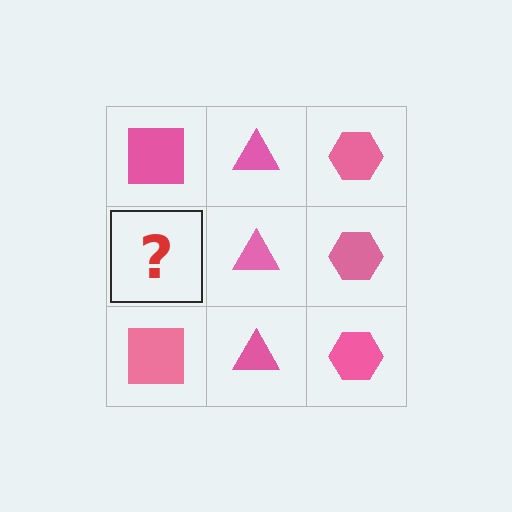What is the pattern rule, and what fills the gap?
The rule is that each column has a consistent shape. The gap should be filled with a pink square.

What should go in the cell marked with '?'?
The missing cell should contain a pink square.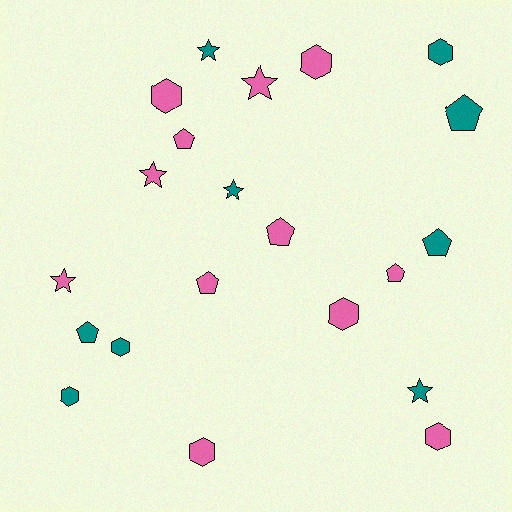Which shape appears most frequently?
Hexagon, with 8 objects.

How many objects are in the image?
There are 21 objects.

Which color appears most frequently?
Pink, with 12 objects.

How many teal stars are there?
There are 3 teal stars.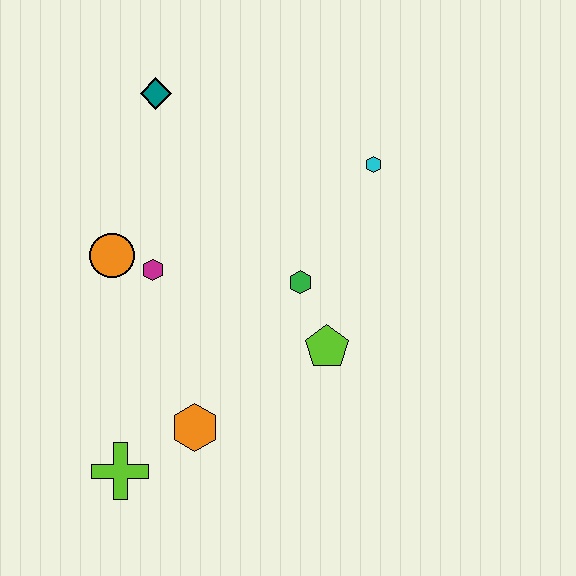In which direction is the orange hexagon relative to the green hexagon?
The orange hexagon is below the green hexagon.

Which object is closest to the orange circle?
The magenta hexagon is closest to the orange circle.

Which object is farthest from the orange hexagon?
The teal diamond is farthest from the orange hexagon.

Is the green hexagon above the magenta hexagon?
No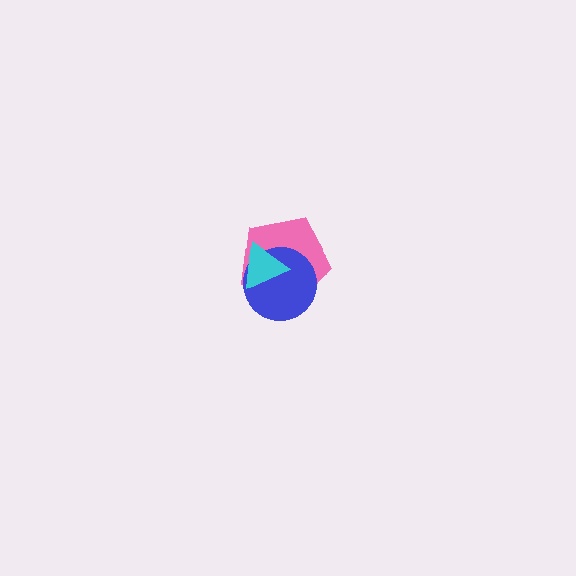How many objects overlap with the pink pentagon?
2 objects overlap with the pink pentagon.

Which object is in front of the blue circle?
The cyan triangle is in front of the blue circle.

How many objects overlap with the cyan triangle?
2 objects overlap with the cyan triangle.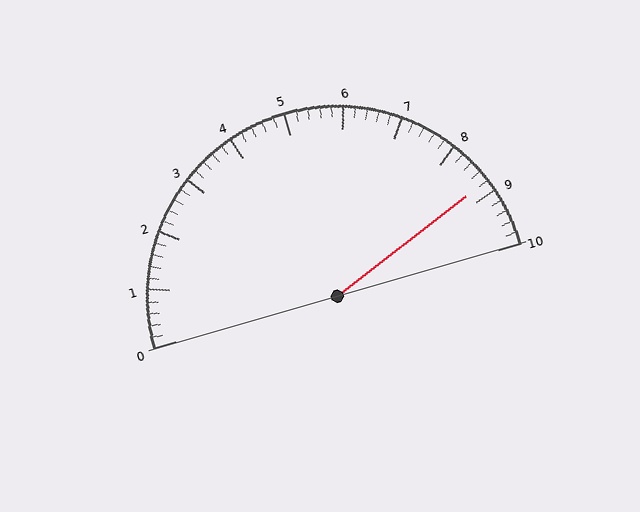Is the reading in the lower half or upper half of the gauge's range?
The reading is in the upper half of the range (0 to 10).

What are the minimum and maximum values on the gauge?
The gauge ranges from 0 to 10.